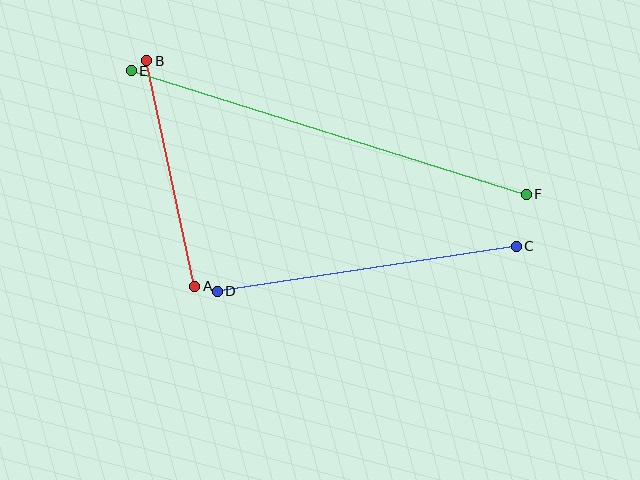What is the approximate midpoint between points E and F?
The midpoint is at approximately (329, 133) pixels.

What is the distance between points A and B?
The distance is approximately 231 pixels.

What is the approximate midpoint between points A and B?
The midpoint is at approximately (171, 174) pixels.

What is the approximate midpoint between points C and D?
The midpoint is at approximately (367, 269) pixels.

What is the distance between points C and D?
The distance is approximately 302 pixels.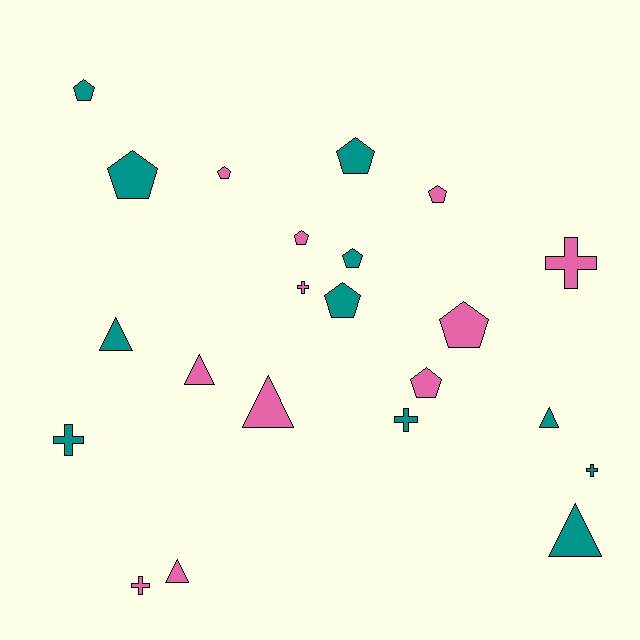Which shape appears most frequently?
Pentagon, with 10 objects.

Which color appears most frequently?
Teal, with 11 objects.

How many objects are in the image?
There are 22 objects.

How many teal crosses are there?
There are 3 teal crosses.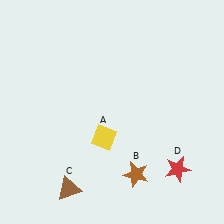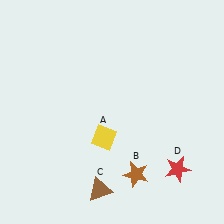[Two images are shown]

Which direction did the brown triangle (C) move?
The brown triangle (C) moved right.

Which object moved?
The brown triangle (C) moved right.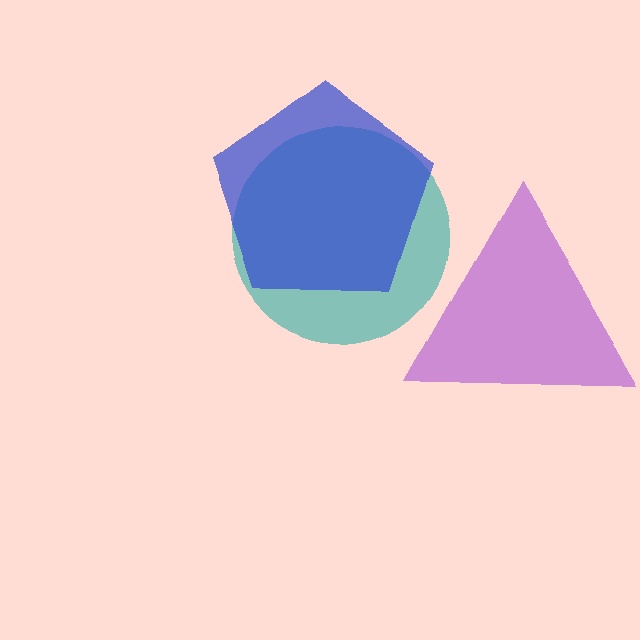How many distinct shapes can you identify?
There are 3 distinct shapes: a teal circle, a blue pentagon, a purple triangle.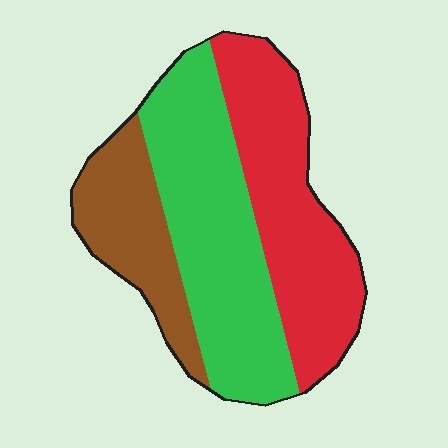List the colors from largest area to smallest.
From largest to smallest: green, red, brown.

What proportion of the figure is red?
Red takes up about three eighths (3/8) of the figure.